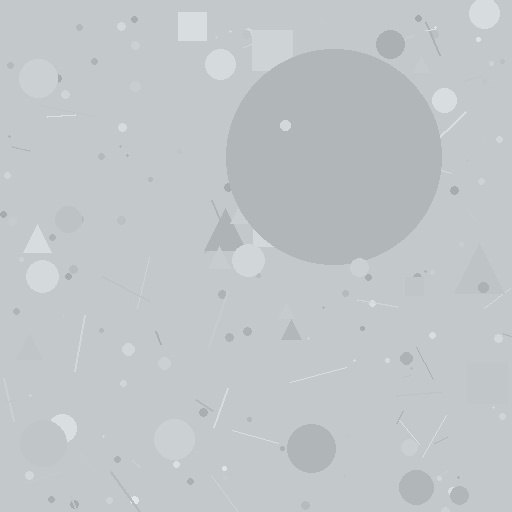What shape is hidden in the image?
A circle is hidden in the image.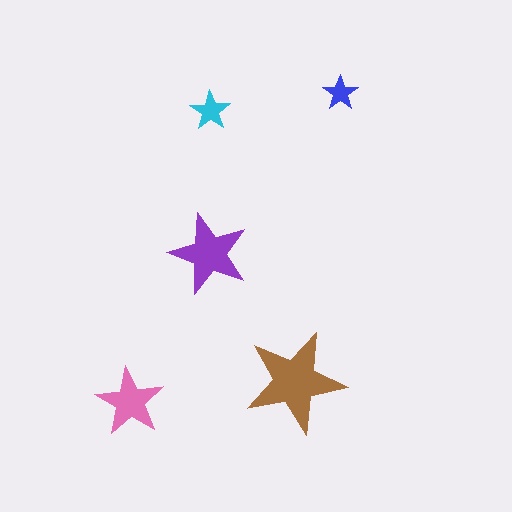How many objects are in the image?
There are 5 objects in the image.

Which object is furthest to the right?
The blue star is rightmost.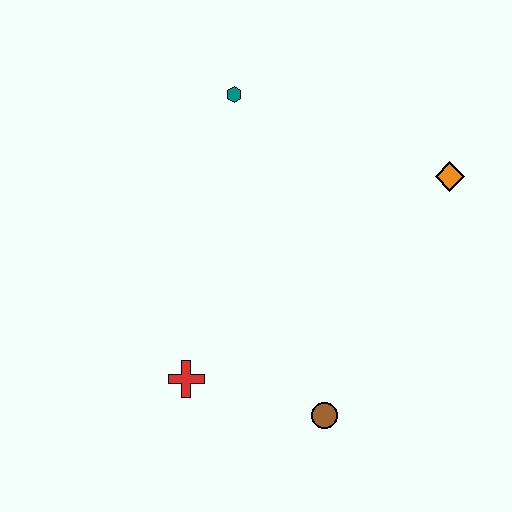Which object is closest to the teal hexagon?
The orange diamond is closest to the teal hexagon.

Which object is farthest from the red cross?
The orange diamond is farthest from the red cross.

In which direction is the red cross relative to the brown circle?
The red cross is to the left of the brown circle.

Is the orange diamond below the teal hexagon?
Yes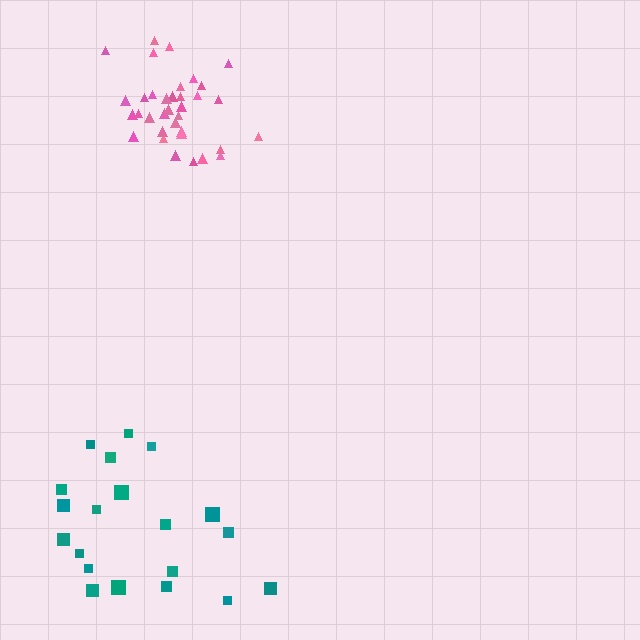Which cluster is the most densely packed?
Pink.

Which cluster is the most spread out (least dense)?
Teal.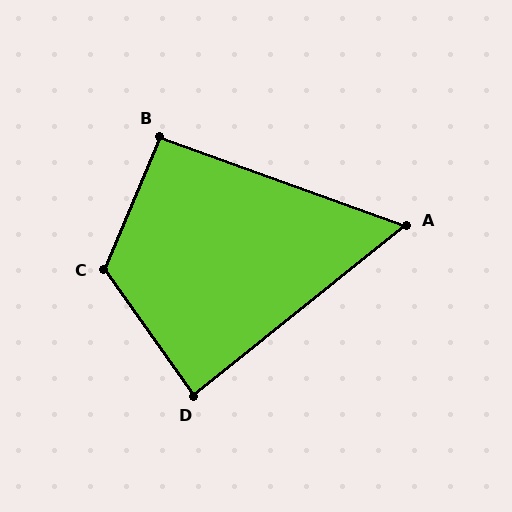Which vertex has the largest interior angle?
C, at approximately 121 degrees.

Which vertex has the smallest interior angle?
A, at approximately 59 degrees.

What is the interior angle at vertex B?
Approximately 93 degrees (approximately right).